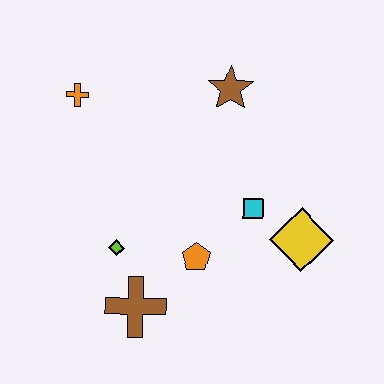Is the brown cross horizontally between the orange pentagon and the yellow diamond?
No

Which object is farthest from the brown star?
The brown cross is farthest from the brown star.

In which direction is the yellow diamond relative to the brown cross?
The yellow diamond is to the right of the brown cross.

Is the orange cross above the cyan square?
Yes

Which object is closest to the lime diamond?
The brown cross is closest to the lime diamond.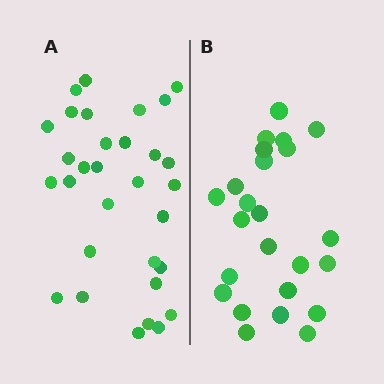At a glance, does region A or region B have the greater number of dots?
Region A (the left region) has more dots.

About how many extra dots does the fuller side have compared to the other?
Region A has roughly 8 or so more dots than region B.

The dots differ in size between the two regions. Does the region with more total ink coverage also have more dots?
No. Region B has more total ink coverage because its dots are larger, but region A actually contains more individual dots. Total area can be misleading — the number of items is what matters here.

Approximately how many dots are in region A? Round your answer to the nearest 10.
About 30 dots. (The exact count is 31, which rounds to 30.)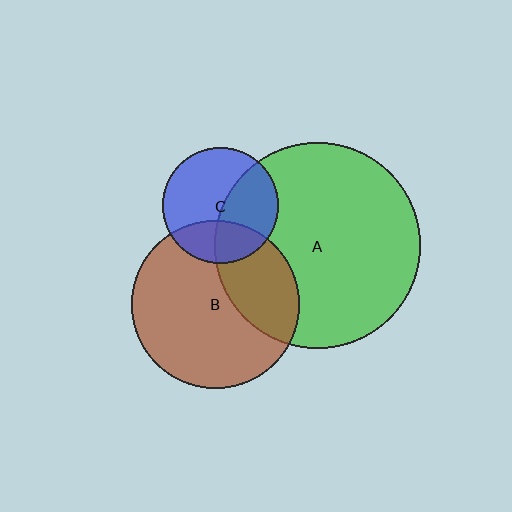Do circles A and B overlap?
Yes.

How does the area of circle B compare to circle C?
Approximately 2.1 times.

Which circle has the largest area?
Circle A (green).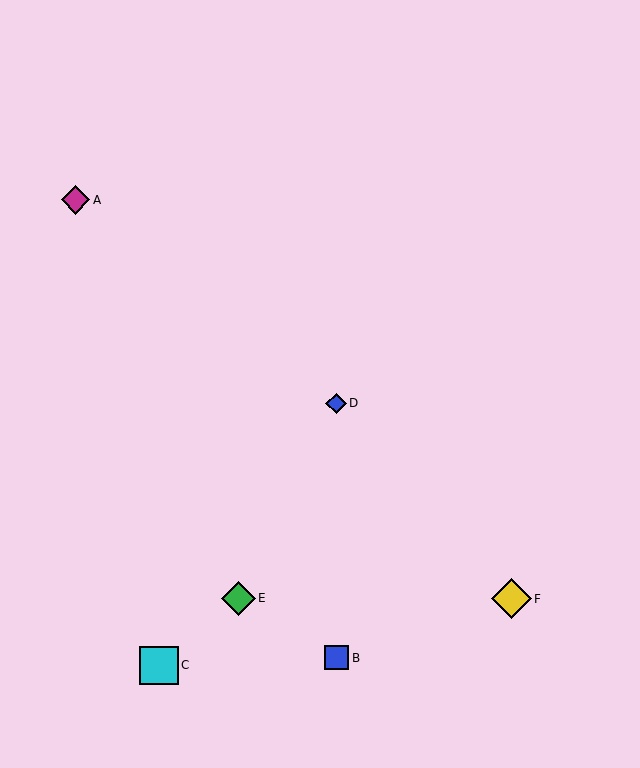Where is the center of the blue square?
The center of the blue square is at (337, 658).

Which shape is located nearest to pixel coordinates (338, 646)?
The blue square (labeled B) at (337, 658) is nearest to that location.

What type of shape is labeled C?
Shape C is a cyan square.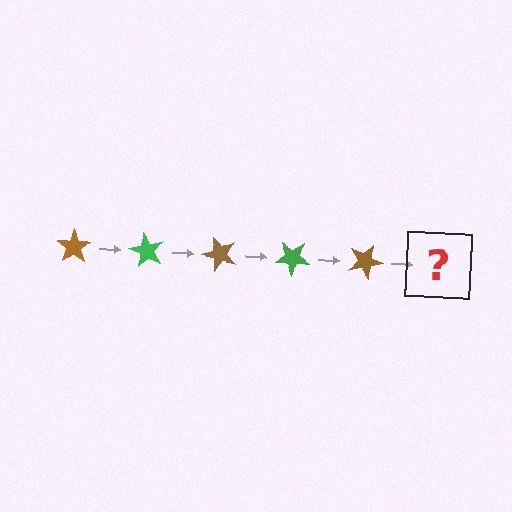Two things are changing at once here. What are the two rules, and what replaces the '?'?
The two rules are that it rotates 60 degrees each step and the color cycles through brown and green. The '?' should be a green star, rotated 300 degrees from the start.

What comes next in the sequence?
The next element should be a green star, rotated 300 degrees from the start.